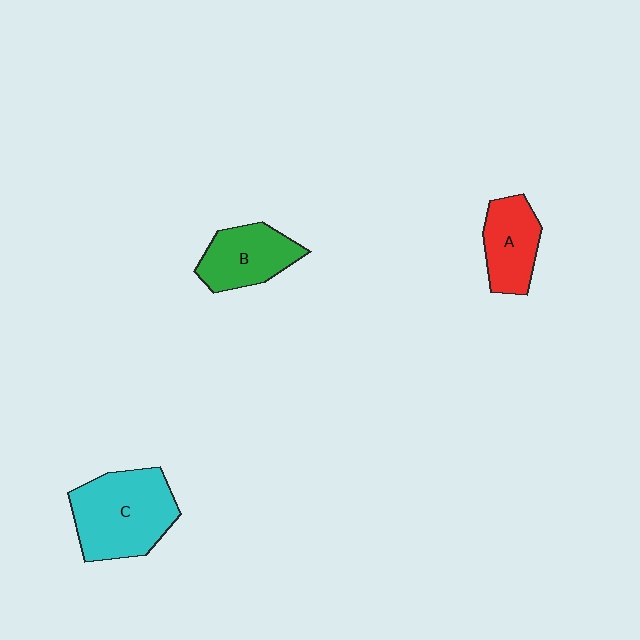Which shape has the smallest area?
Shape A (red).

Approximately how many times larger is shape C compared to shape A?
Approximately 1.7 times.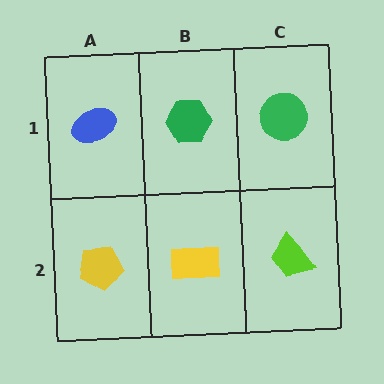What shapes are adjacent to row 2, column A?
A blue ellipse (row 1, column A), a yellow rectangle (row 2, column B).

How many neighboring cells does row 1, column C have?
2.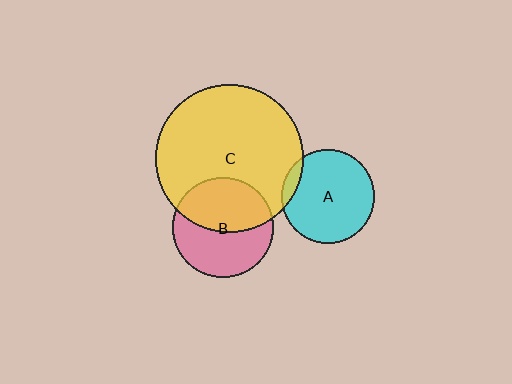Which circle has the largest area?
Circle C (yellow).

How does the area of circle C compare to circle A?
Approximately 2.5 times.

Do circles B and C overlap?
Yes.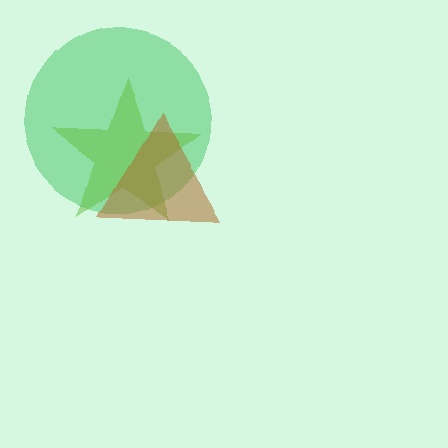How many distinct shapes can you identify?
There are 3 distinct shapes: a green circle, a lime star, a brown triangle.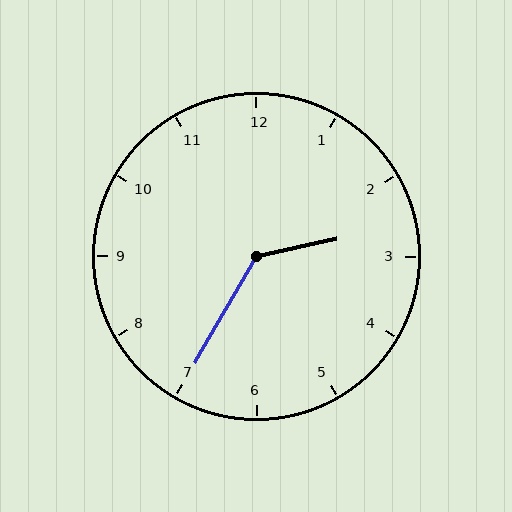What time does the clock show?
2:35.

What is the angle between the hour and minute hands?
Approximately 132 degrees.